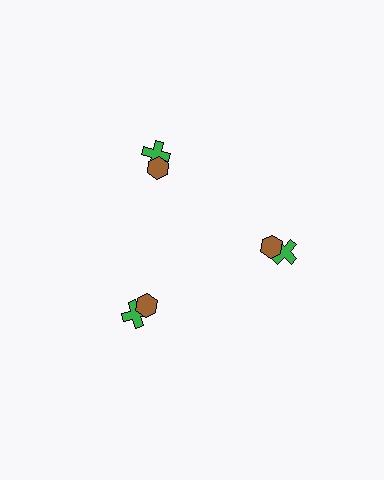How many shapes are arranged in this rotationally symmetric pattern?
There are 6 shapes, arranged in 3 groups of 2.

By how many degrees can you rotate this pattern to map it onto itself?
The pattern maps onto itself every 120 degrees of rotation.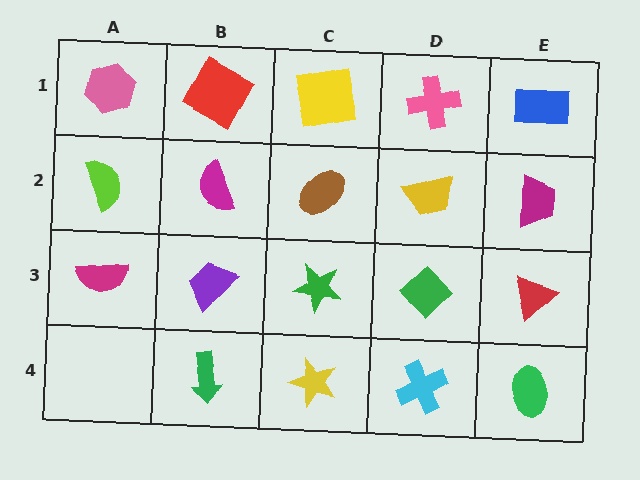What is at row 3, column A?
A magenta semicircle.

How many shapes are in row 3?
5 shapes.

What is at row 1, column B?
A red square.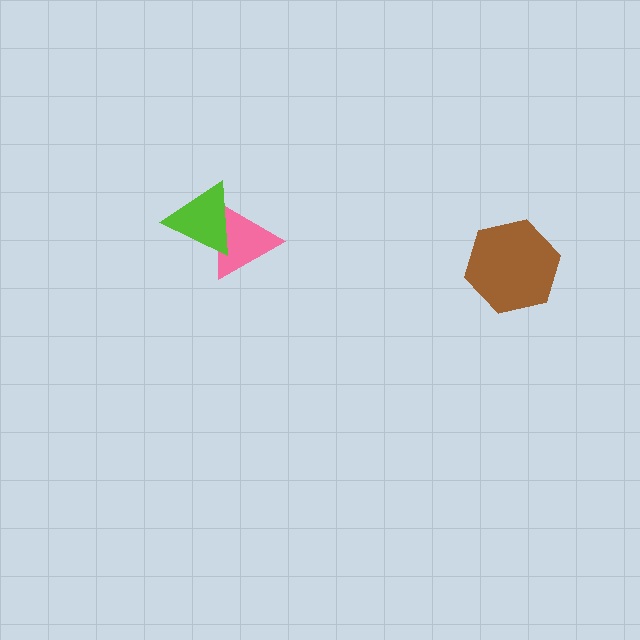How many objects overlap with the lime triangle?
1 object overlaps with the lime triangle.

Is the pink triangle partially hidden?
Yes, it is partially covered by another shape.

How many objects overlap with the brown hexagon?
0 objects overlap with the brown hexagon.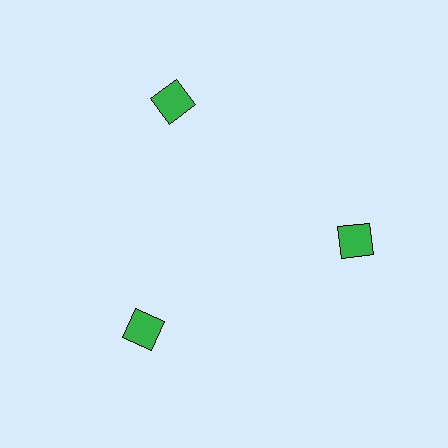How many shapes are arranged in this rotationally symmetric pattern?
There are 3 shapes, arranged in 3 groups of 1.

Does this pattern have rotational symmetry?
Yes, this pattern has 3-fold rotational symmetry. It looks the same after rotating 120 degrees around the center.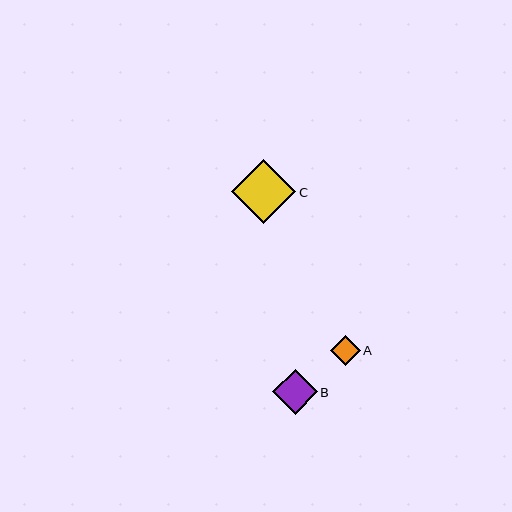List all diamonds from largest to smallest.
From largest to smallest: C, B, A.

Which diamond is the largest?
Diamond C is the largest with a size of approximately 64 pixels.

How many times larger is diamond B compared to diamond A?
Diamond B is approximately 1.5 times the size of diamond A.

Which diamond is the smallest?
Diamond A is the smallest with a size of approximately 30 pixels.